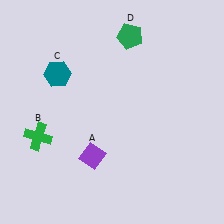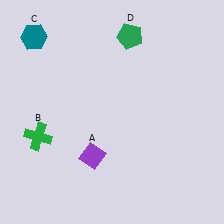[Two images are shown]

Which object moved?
The teal hexagon (C) moved up.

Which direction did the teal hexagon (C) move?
The teal hexagon (C) moved up.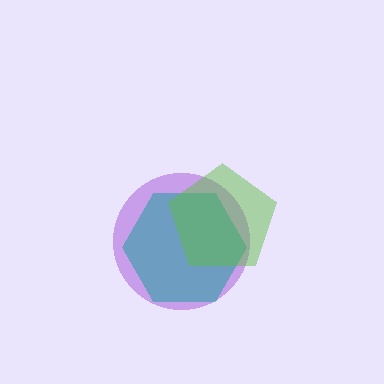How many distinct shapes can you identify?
There are 3 distinct shapes: a purple circle, a teal hexagon, a lime pentagon.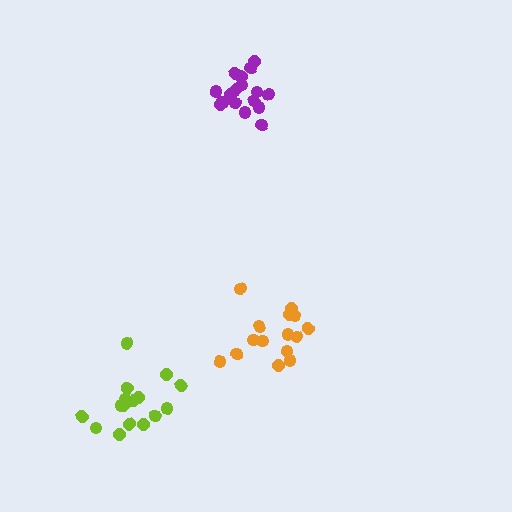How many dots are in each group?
Group 1: 15 dots, Group 2: 16 dots, Group 3: 17 dots (48 total).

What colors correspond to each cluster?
The clusters are colored: orange, lime, purple.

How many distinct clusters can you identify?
There are 3 distinct clusters.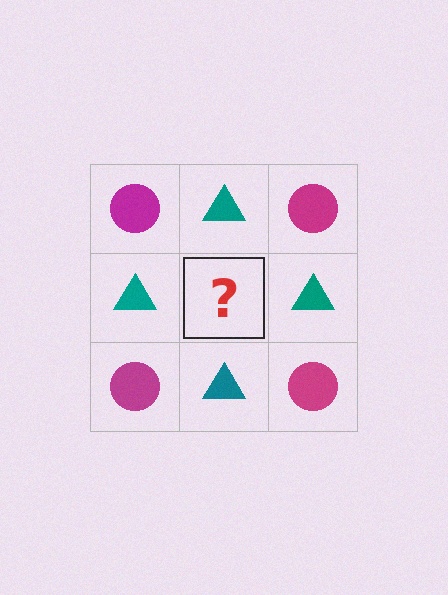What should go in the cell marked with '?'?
The missing cell should contain a magenta circle.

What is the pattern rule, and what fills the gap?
The rule is that it alternates magenta circle and teal triangle in a checkerboard pattern. The gap should be filled with a magenta circle.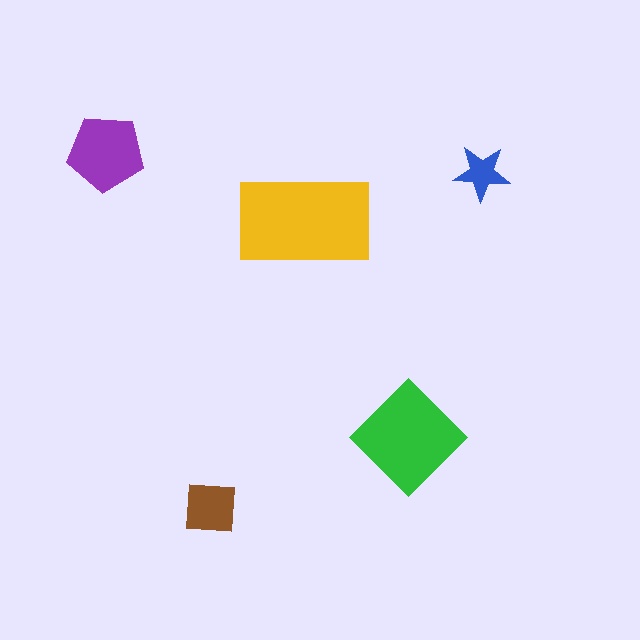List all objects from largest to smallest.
The yellow rectangle, the green diamond, the purple pentagon, the brown square, the blue star.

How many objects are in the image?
There are 5 objects in the image.